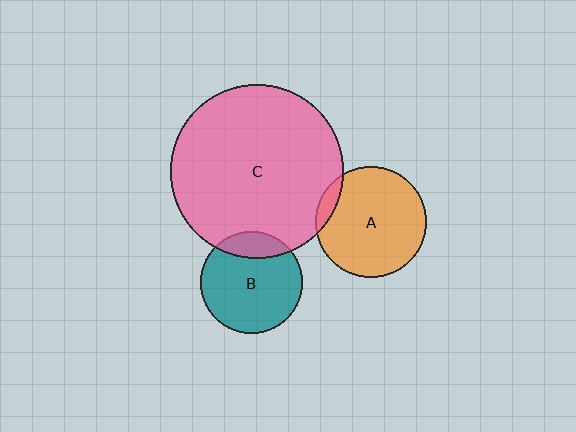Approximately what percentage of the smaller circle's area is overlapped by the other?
Approximately 15%.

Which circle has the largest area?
Circle C (pink).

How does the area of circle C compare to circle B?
Approximately 2.9 times.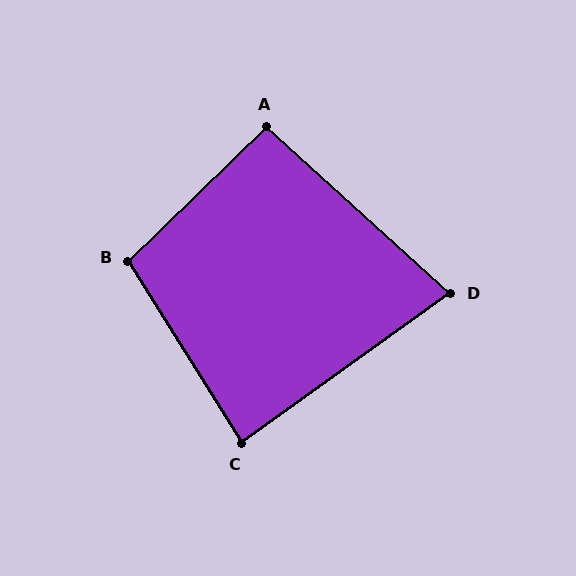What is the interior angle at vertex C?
Approximately 86 degrees (approximately right).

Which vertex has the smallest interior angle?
D, at approximately 78 degrees.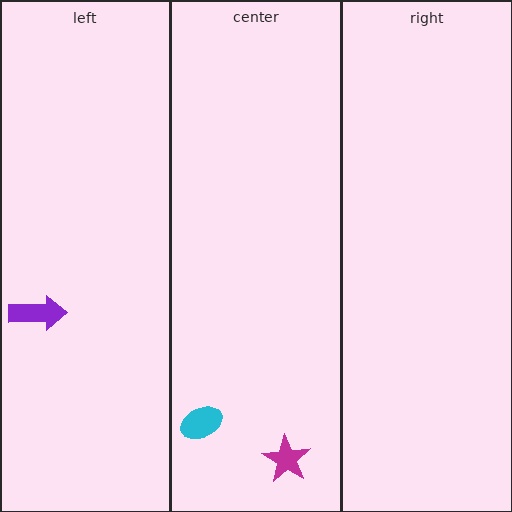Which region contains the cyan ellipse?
The center region.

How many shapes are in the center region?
2.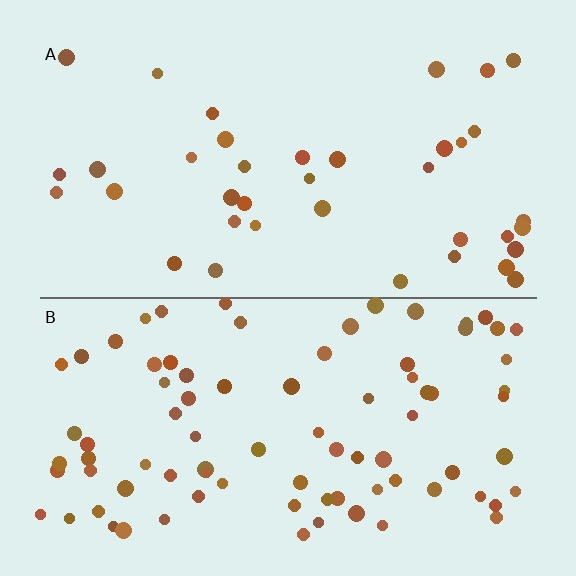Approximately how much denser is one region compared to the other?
Approximately 2.3× — region B over region A.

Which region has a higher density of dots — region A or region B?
B (the bottom).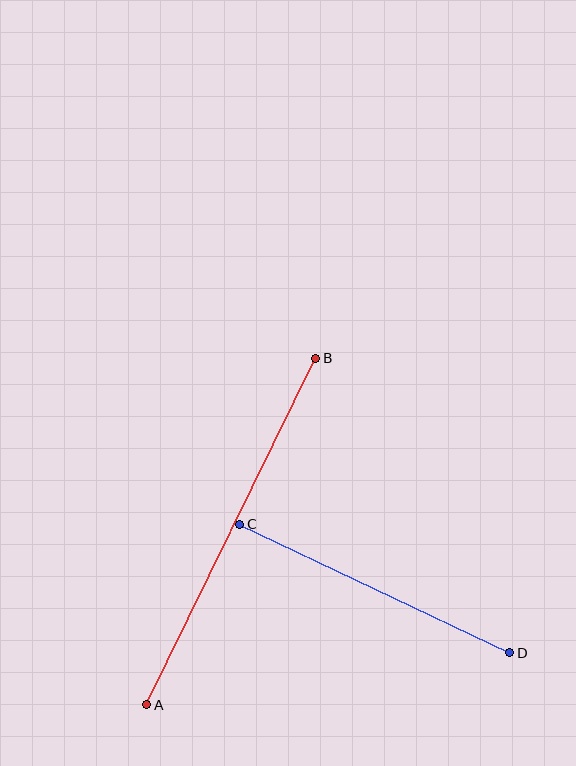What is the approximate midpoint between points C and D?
The midpoint is at approximately (375, 589) pixels.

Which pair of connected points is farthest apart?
Points A and B are farthest apart.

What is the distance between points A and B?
The distance is approximately 385 pixels.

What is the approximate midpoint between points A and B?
The midpoint is at approximately (231, 532) pixels.